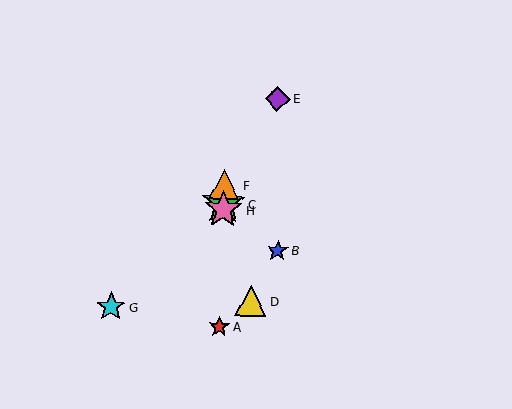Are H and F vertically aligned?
Yes, both are at x≈223.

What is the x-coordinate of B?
Object B is at x≈278.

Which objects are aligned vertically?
Objects A, C, F, H are aligned vertically.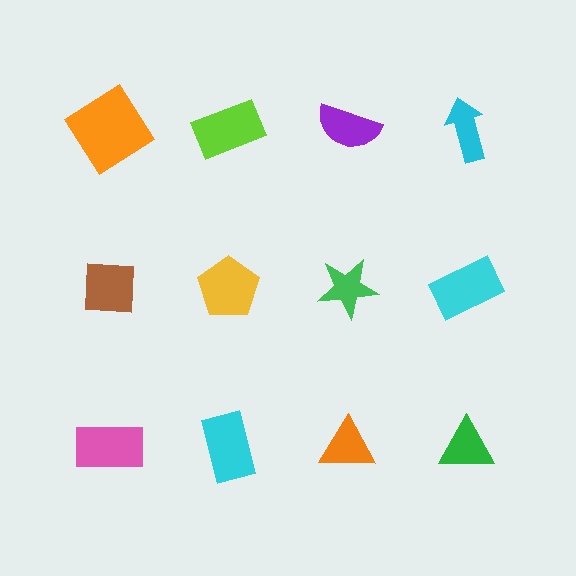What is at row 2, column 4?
A cyan rectangle.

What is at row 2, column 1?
A brown square.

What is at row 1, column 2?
A lime rectangle.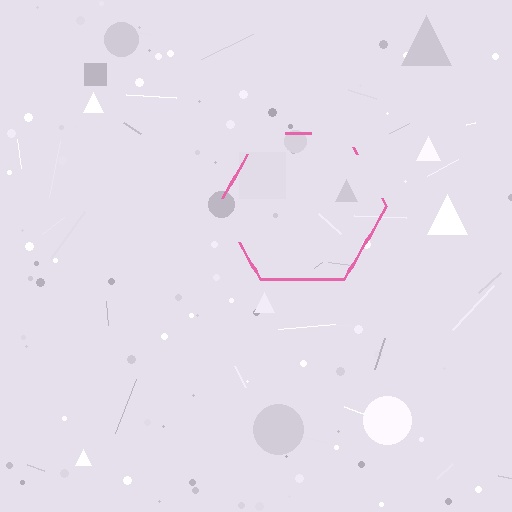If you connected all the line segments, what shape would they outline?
They would outline a hexagon.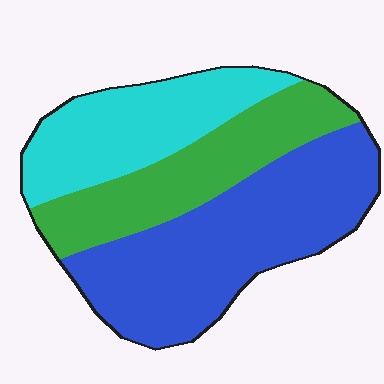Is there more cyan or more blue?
Blue.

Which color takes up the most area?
Blue, at roughly 45%.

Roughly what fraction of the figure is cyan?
Cyan takes up between a sixth and a third of the figure.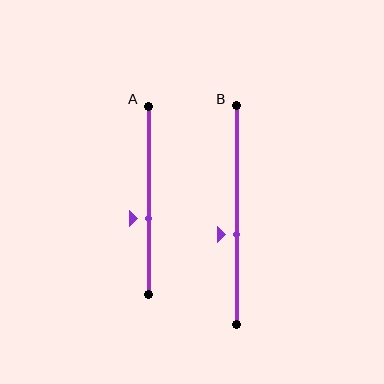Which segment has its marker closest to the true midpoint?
Segment B has its marker closest to the true midpoint.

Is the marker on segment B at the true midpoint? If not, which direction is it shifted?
No, the marker on segment B is shifted downward by about 9% of the segment length.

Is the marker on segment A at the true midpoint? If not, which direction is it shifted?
No, the marker on segment A is shifted downward by about 10% of the segment length.